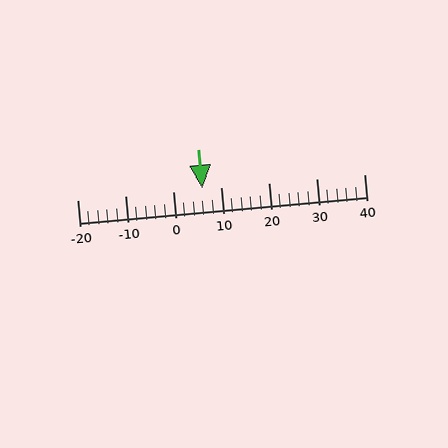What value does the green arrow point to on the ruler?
The green arrow points to approximately 6.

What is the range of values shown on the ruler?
The ruler shows values from -20 to 40.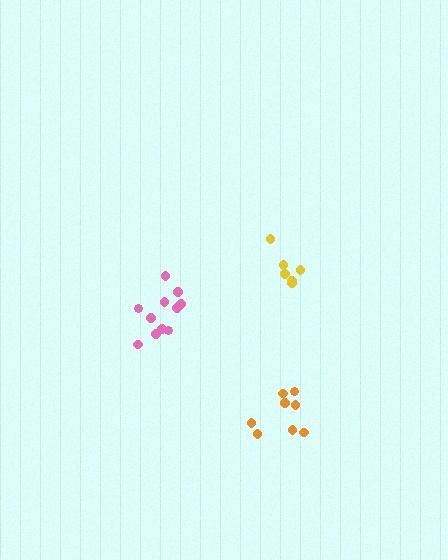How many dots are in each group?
Group 1: 11 dots, Group 2: 8 dots, Group 3: 6 dots (25 total).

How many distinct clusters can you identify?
There are 3 distinct clusters.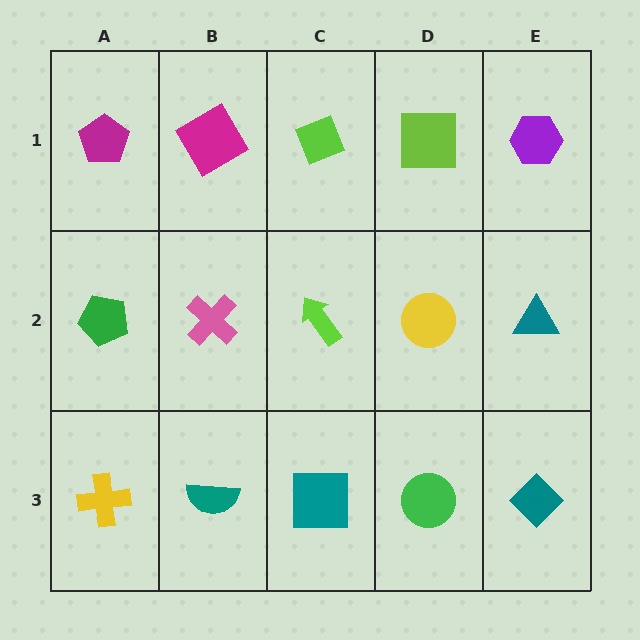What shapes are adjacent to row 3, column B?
A pink cross (row 2, column B), a yellow cross (row 3, column A), a teal square (row 3, column C).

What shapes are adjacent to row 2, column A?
A magenta pentagon (row 1, column A), a yellow cross (row 3, column A), a pink cross (row 2, column B).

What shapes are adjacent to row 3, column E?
A teal triangle (row 2, column E), a green circle (row 3, column D).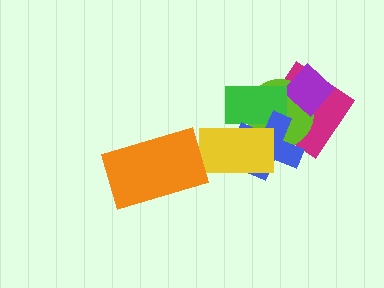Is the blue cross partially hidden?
Yes, it is partially covered by another shape.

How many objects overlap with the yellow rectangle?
3 objects overlap with the yellow rectangle.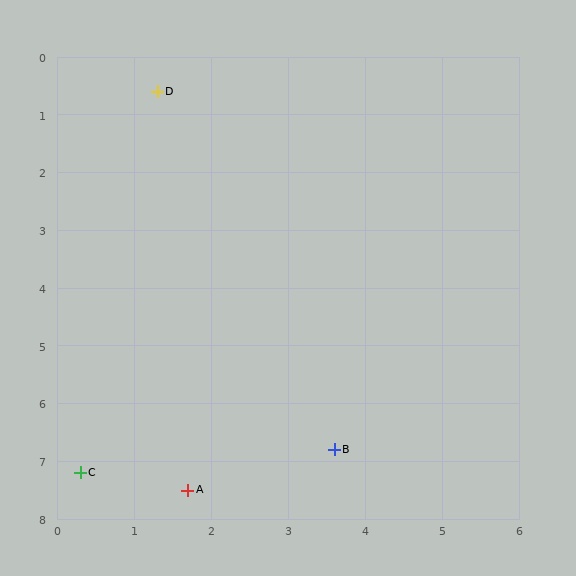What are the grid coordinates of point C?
Point C is at approximately (0.3, 7.2).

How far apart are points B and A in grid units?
Points B and A are about 2.0 grid units apart.